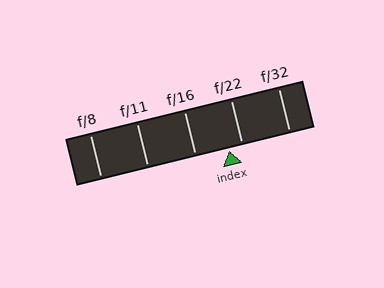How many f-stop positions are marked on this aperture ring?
There are 5 f-stop positions marked.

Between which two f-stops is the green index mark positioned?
The index mark is between f/16 and f/22.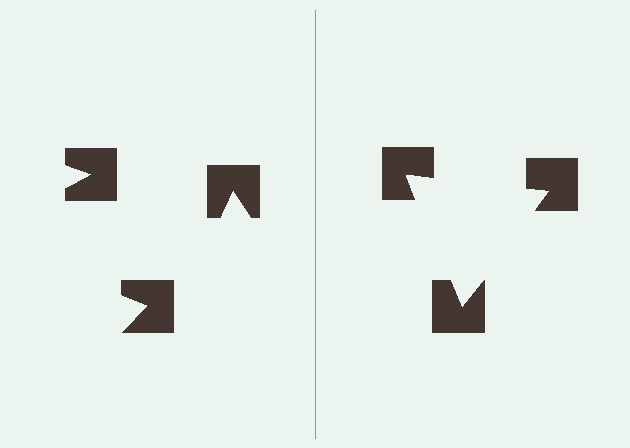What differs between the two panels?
The notched squares are positioned identically on both sides; only the wedge orientations differ. On the right they align to a triangle; on the left they are misaligned.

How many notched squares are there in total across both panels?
6 — 3 on each side.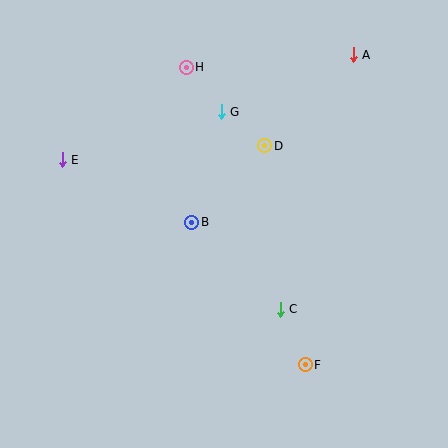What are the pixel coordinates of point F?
Point F is at (305, 365).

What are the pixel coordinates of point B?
Point B is at (192, 222).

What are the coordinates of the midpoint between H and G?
The midpoint between H and G is at (204, 89).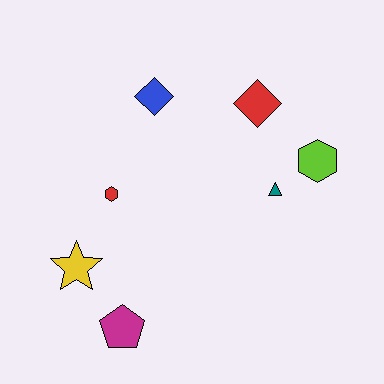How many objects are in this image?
There are 7 objects.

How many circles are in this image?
There are no circles.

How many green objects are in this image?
There are no green objects.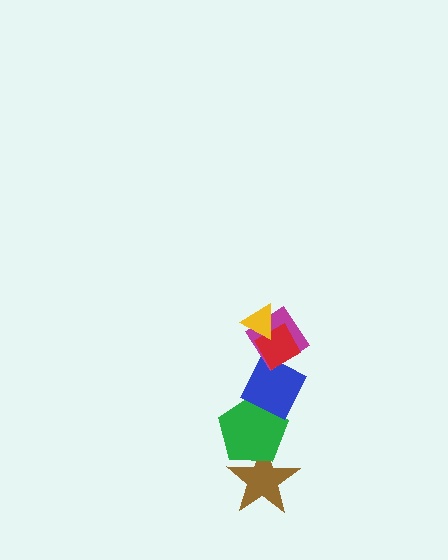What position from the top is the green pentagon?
The green pentagon is 5th from the top.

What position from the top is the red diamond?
The red diamond is 2nd from the top.